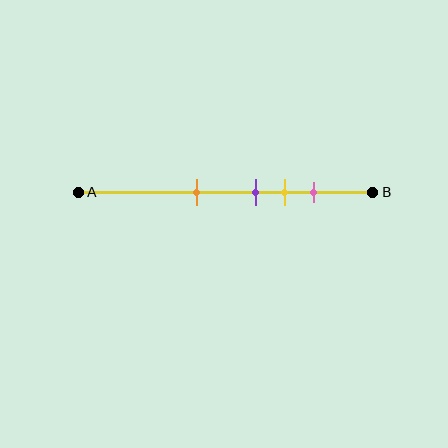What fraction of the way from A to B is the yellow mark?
The yellow mark is approximately 70% (0.7) of the way from A to B.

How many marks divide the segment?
There are 4 marks dividing the segment.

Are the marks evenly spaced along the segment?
No, the marks are not evenly spaced.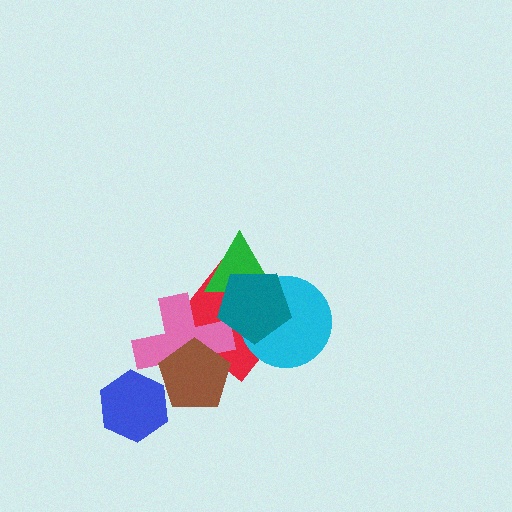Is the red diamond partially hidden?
Yes, it is partially covered by another shape.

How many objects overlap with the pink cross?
2 objects overlap with the pink cross.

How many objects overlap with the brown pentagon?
2 objects overlap with the brown pentagon.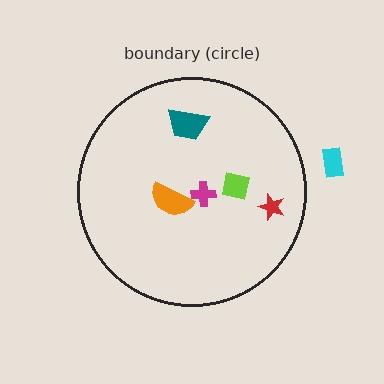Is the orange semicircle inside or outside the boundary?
Inside.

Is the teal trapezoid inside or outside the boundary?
Inside.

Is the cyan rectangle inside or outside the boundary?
Outside.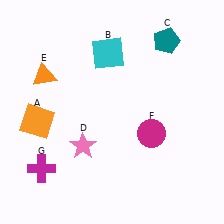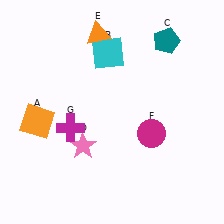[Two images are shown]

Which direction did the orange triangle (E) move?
The orange triangle (E) moved right.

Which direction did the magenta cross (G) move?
The magenta cross (G) moved up.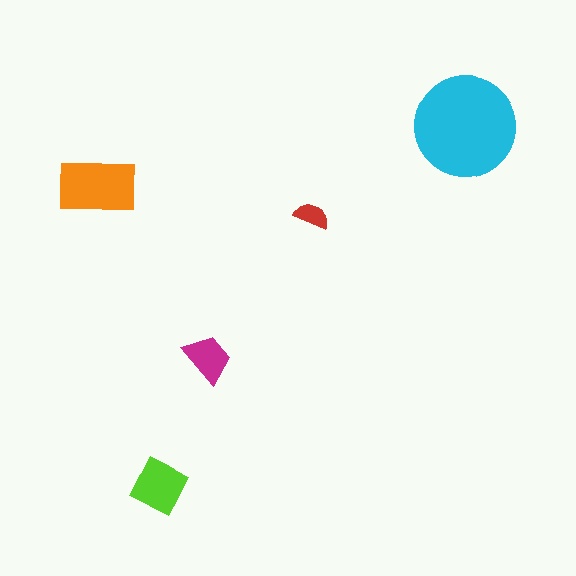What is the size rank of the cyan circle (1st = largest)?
1st.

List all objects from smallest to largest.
The red semicircle, the magenta trapezoid, the lime square, the orange rectangle, the cyan circle.